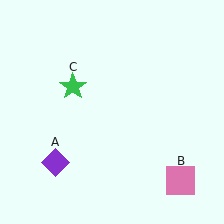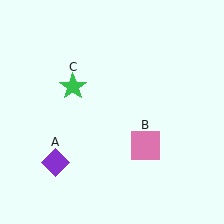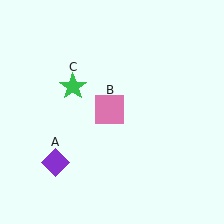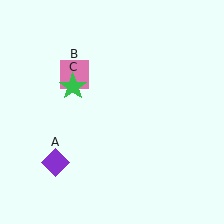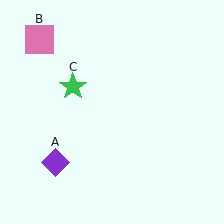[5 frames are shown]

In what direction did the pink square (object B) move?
The pink square (object B) moved up and to the left.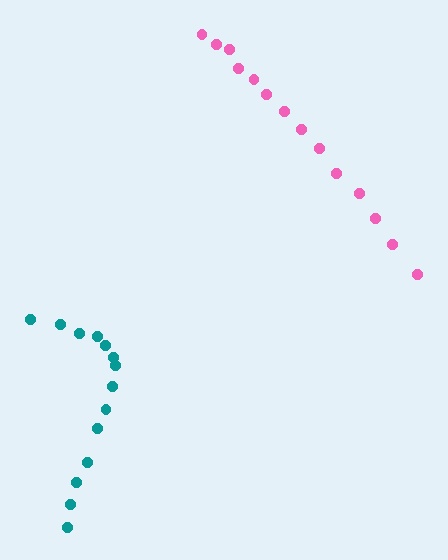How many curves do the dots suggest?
There are 2 distinct paths.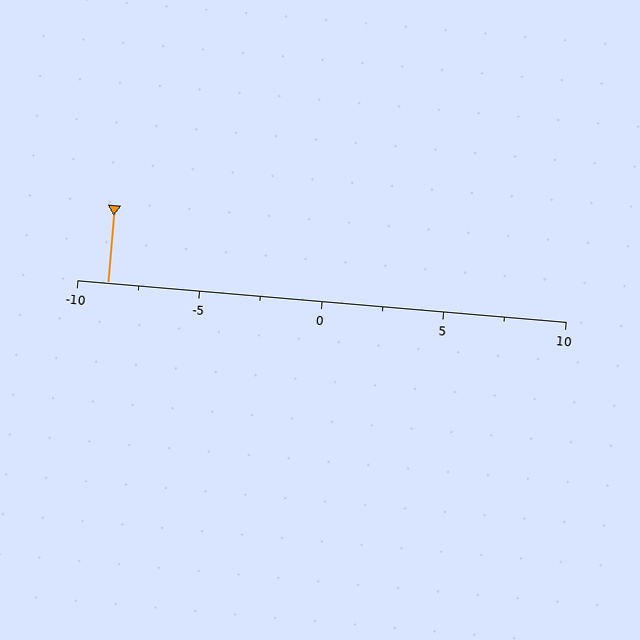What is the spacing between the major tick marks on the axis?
The major ticks are spaced 5 apart.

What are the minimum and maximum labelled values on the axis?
The axis runs from -10 to 10.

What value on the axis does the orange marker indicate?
The marker indicates approximately -8.8.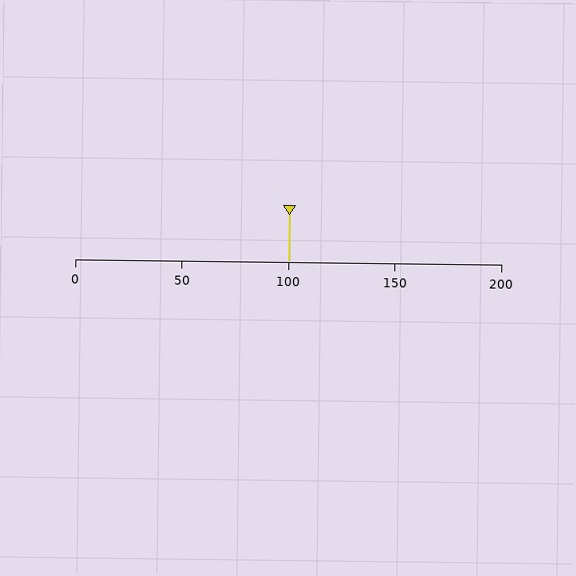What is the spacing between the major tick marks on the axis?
The major ticks are spaced 50 apart.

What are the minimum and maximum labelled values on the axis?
The axis runs from 0 to 200.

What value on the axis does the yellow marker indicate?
The marker indicates approximately 100.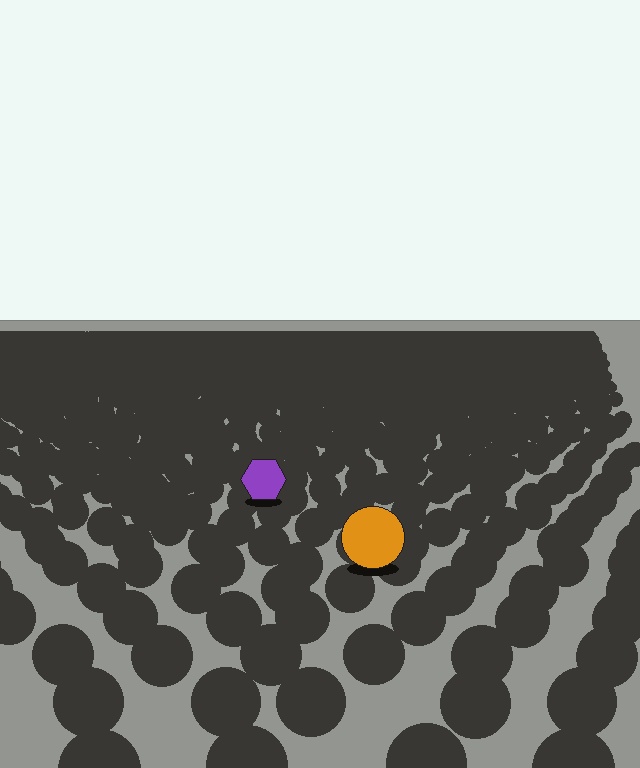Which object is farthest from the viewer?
The purple hexagon is farthest from the viewer. It appears smaller and the ground texture around it is denser.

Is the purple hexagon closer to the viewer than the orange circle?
No. The orange circle is closer — you can tell from the texture gradient: the ground texture is coarser near it.